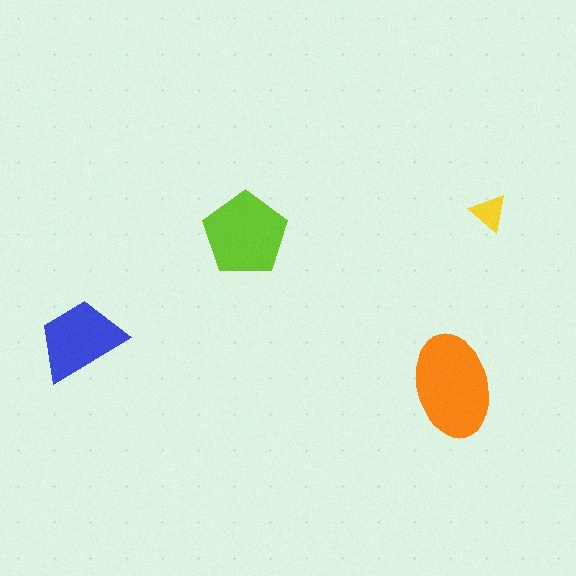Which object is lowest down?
The orange ellipse is bottommost.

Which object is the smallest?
The yellow triangle.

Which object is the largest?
The orange ellipse.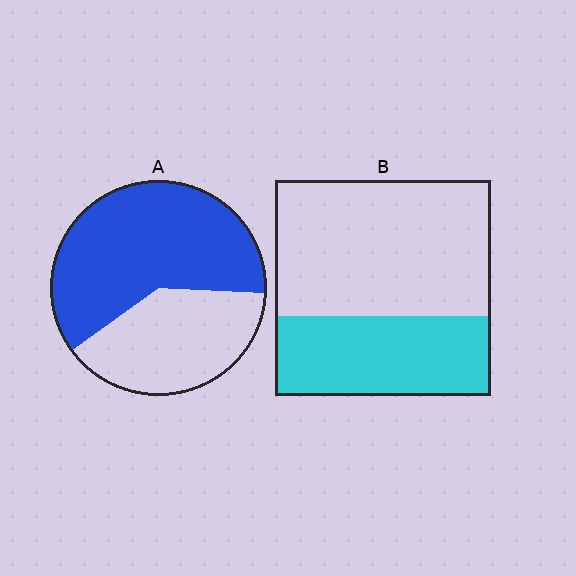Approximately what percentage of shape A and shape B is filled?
A is approximately 60% and B is approximately 35%.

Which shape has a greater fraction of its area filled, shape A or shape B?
Shape A.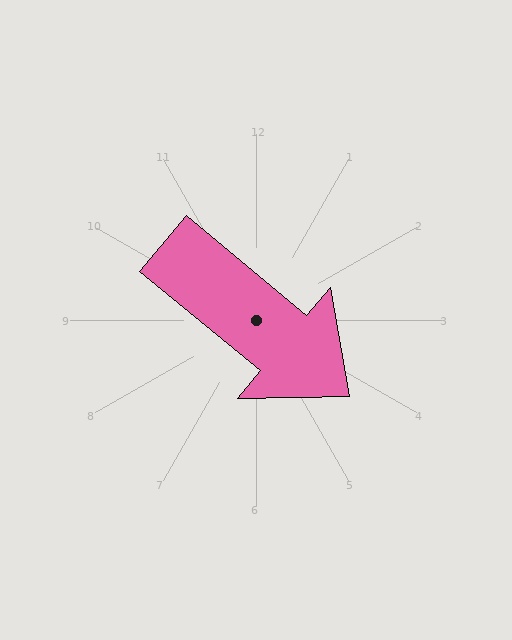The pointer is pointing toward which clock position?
Roughly 4 o'clock.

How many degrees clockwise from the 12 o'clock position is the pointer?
Approximately 130 degrees.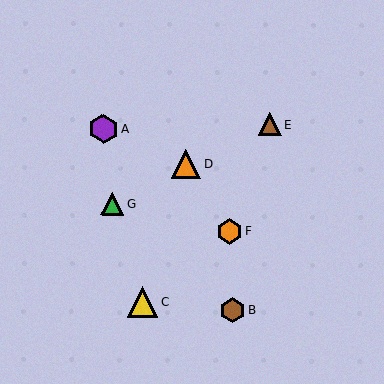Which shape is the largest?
The yellow triangle (labeled C) is the largest.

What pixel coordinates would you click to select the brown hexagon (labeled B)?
Click at (233, 311) to select the brown hexagon B.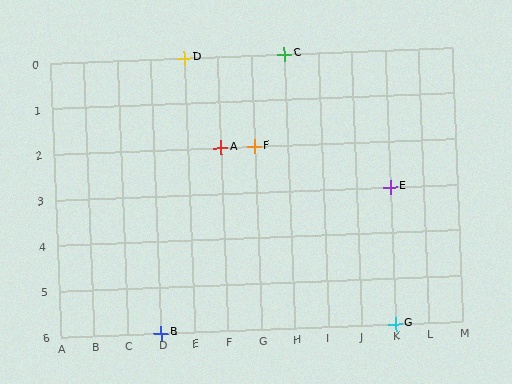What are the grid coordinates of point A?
Point A is at grid coordinates (F, 2).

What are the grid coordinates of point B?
Point B is at grid coordinates (D, 6).